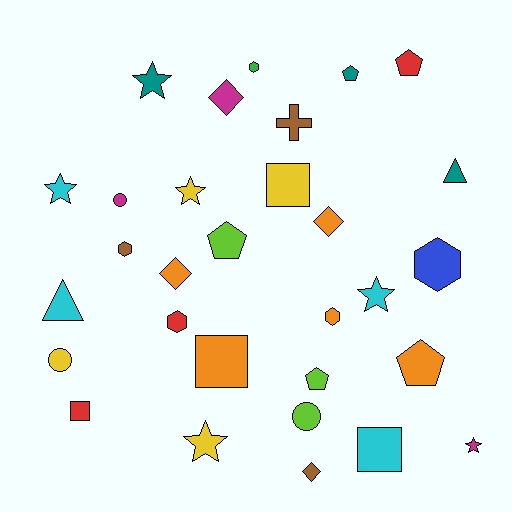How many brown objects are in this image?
There are 3 brown objects.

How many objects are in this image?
There are 30 objects.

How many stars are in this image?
There are 6 stars.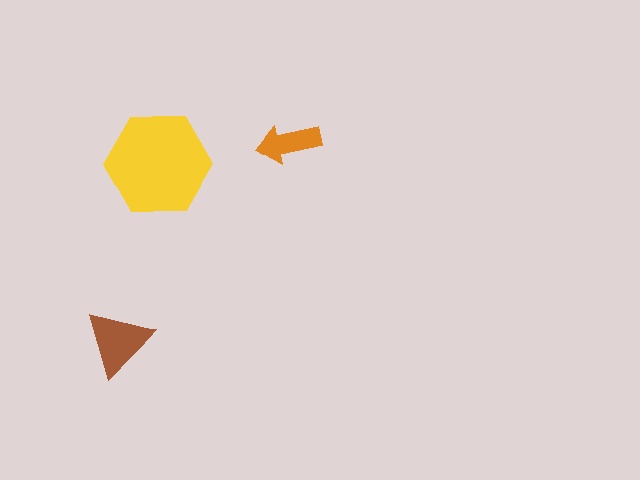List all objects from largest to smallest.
The yellow hexagon, the brown triangle, the orange arrow.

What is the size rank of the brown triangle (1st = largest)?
2nd.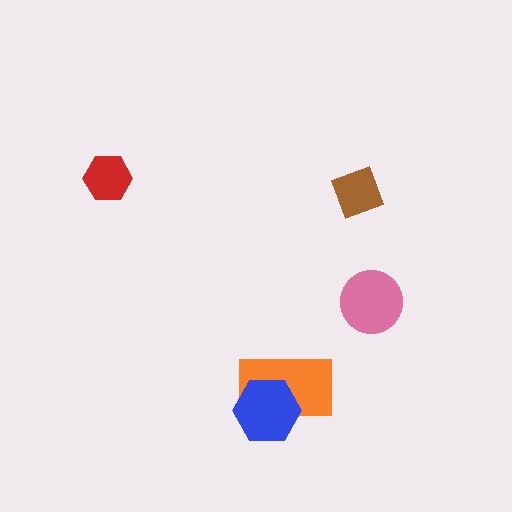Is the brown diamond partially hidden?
No, no other shape covers it.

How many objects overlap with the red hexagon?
0 objects overlap with the red hexagon.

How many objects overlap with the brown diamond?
0 objects overlap with the brown diamond.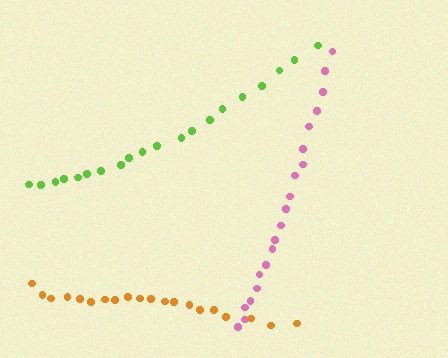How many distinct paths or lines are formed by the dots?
There are 3 distinct paths.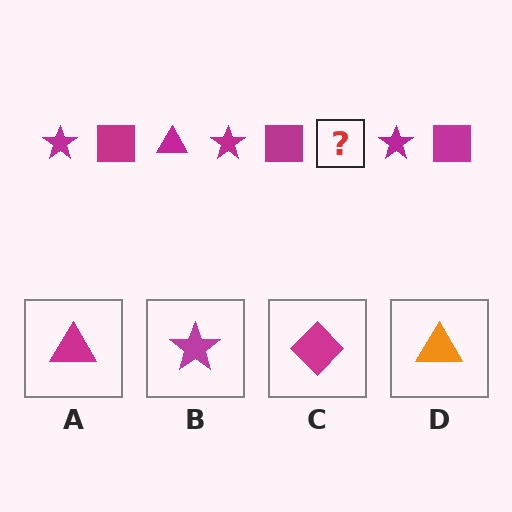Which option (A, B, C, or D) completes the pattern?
A.